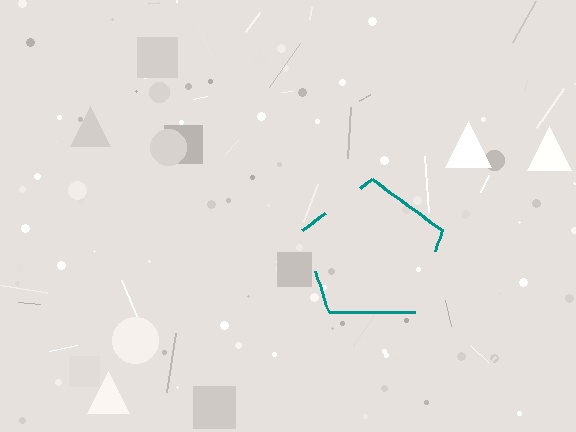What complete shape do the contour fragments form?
The contour fragments form a pentagon.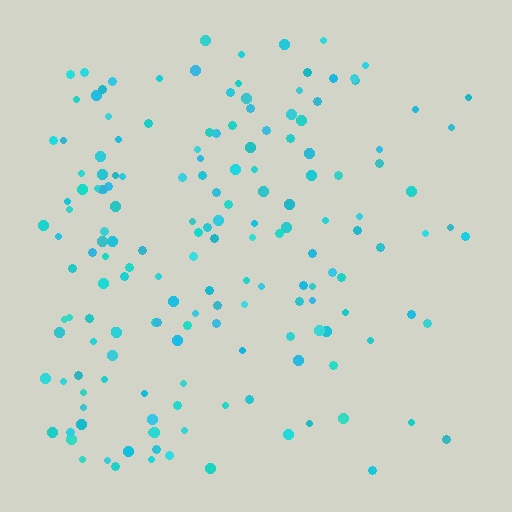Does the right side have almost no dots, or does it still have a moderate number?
Still a moderate number, just noticeably fewer than the left.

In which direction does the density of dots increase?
From right to left, with the left side densest.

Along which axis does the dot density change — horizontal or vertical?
Horizontal.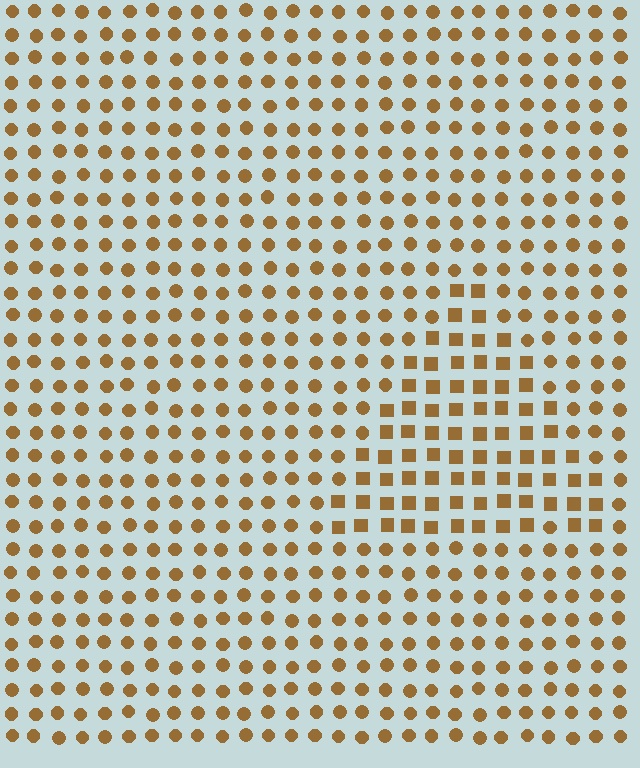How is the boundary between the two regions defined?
The boundary is defined by a change in element shape: squares inside vs. circles outside. All elements share the same color and spacing.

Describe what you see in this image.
The image is filled with small brown elements arranged in a uniform grid. A triangle-shaped region contains squares, while the surrounding area contains circles. The boundary is defined purely by the change in element shape.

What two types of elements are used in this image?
The image uses squares inside the triangle region and circles outside it.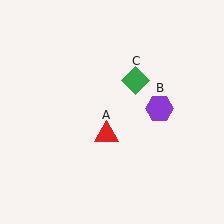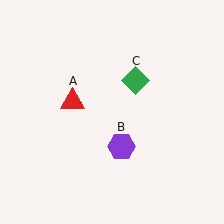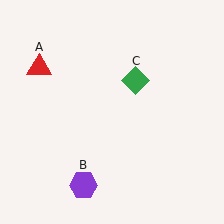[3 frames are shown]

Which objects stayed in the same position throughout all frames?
Green diamond (object C) remained stationary.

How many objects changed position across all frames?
2 objects changed position: red triangle (object A), purple hexagon (object B).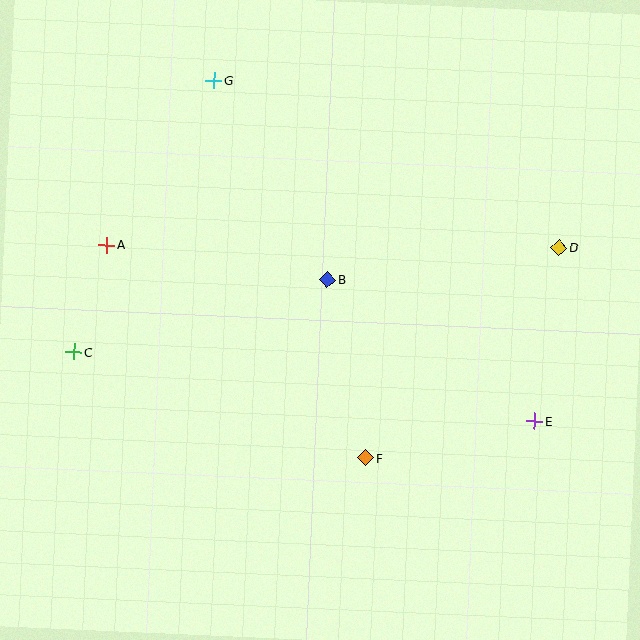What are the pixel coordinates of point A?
Point A is at (107, 245).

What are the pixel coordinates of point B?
Point B is at (327, 279).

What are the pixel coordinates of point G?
Point G is at (214, 80).